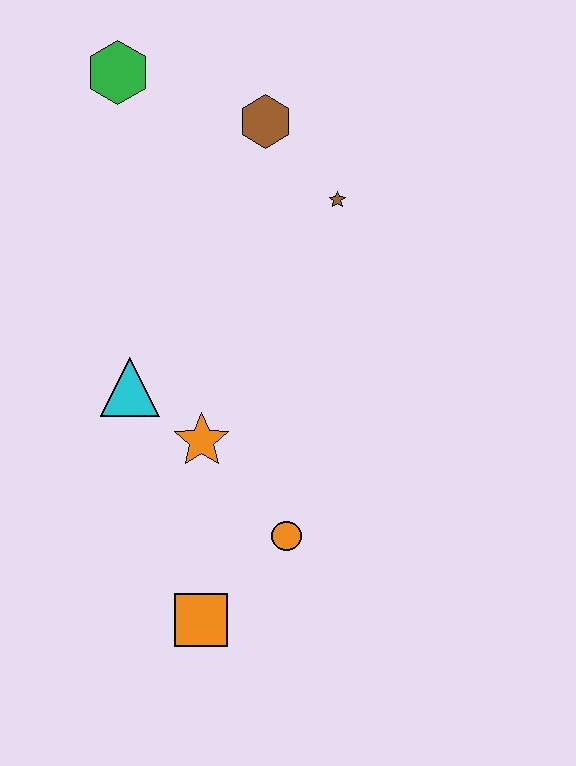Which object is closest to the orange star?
The cyan triangle is closest to the orange star.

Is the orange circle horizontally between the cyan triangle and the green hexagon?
No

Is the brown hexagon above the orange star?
Yes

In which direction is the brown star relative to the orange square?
The brown star is above the orange square.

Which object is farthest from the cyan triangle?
The green hexagon is farthest from the cyan triangle.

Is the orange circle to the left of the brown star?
Yes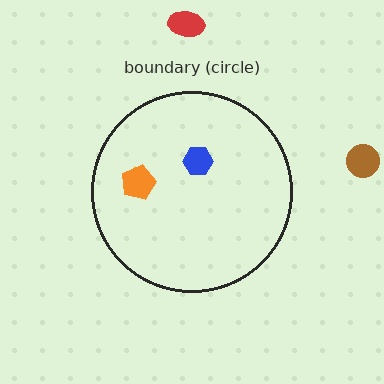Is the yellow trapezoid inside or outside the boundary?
Inside.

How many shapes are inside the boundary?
3 inside, 2 outside.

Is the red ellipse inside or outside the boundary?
Outside.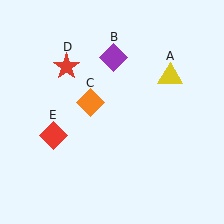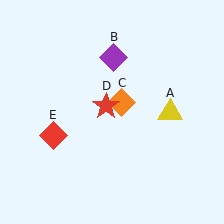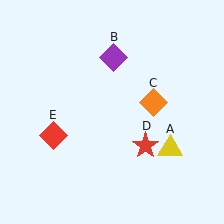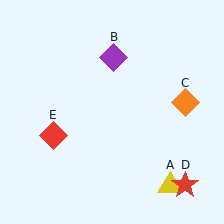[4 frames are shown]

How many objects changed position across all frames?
3 objects changed position: yellow triangle (object A), orange diamond (object C), red star (object D).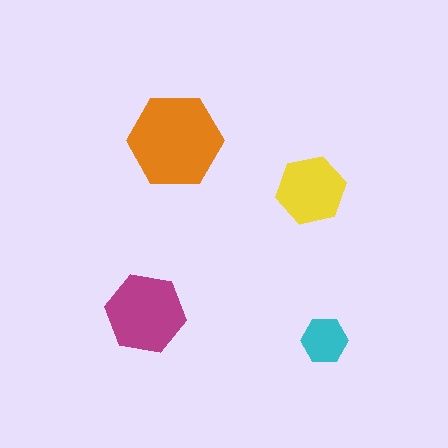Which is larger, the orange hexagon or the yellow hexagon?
The orange one.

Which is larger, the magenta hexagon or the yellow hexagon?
The magenta one.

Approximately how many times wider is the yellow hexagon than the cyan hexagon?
About 1.5 times wider.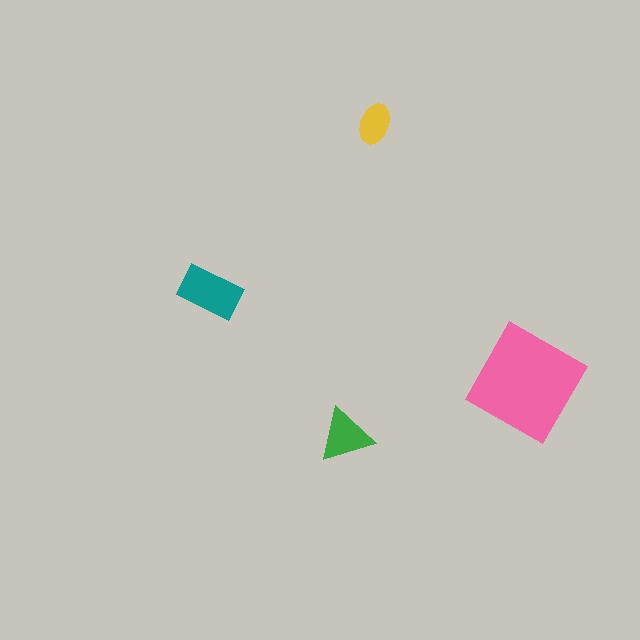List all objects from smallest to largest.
The yellow ellipse, the green triangle, the teal rectangle, the pink diamond.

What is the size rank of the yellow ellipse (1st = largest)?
4th.